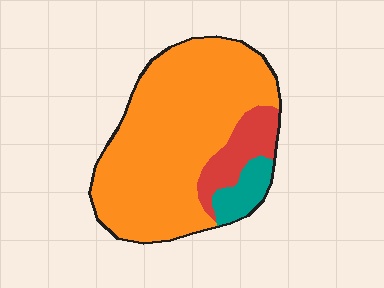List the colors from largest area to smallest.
From largest to smallest: orange, red, teal.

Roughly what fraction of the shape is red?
Red covers roughly 15% of the shape.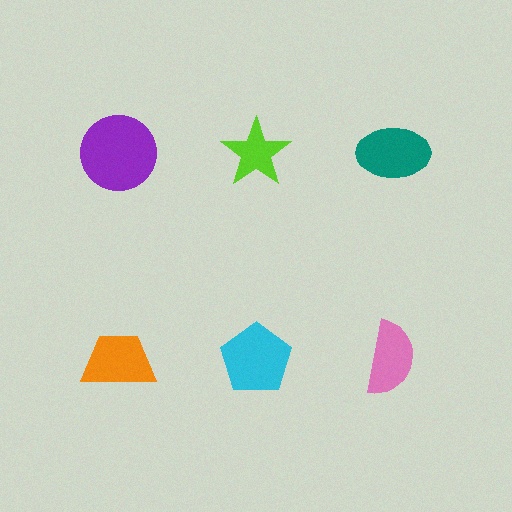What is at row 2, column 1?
An orange trapezoid.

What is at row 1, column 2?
A lime star.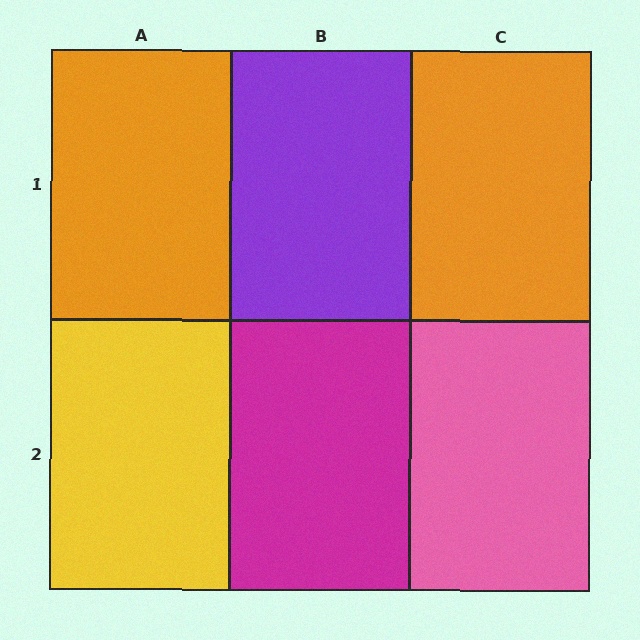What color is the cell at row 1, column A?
Orange.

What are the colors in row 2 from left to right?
Yellow, magenta, pink.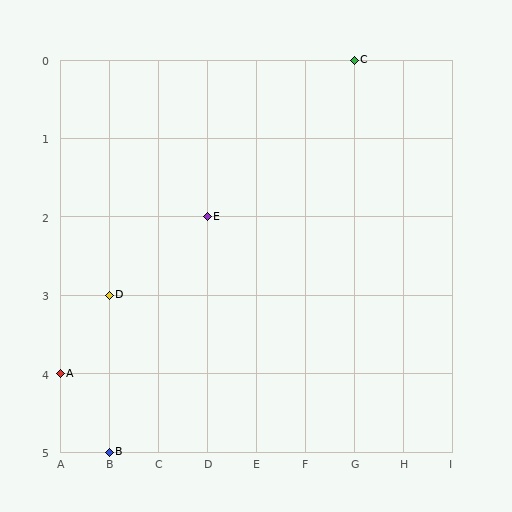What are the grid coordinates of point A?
Point A is at grid coordinates (A, 4).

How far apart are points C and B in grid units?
Points C and B are 5 columns and 5 rows apart (about 7.1 grid units diagonally).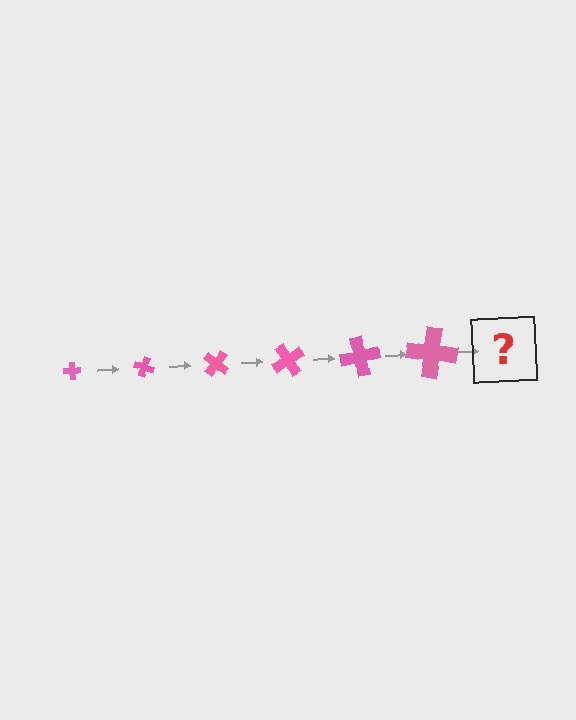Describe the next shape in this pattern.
It should be a cross, larger than the previous one and rotated 120 degrees from the start.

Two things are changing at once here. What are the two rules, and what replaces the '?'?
The two rules are that the cross grows larger each step and it rotates 20 degrees each step. The '?' should be a cross, larger than the previous one and rotated 120 degrees from the start.